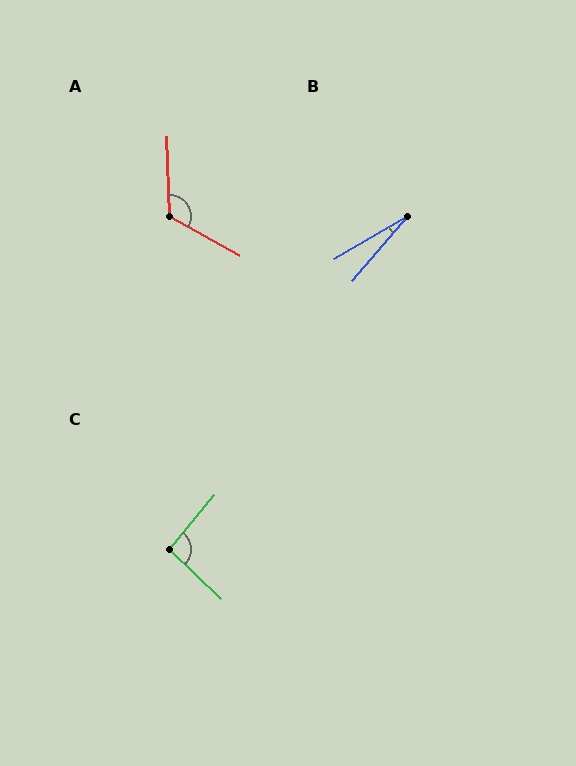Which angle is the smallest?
B, at approximately 19 degrees.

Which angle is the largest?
A, at approximately 120 degrees.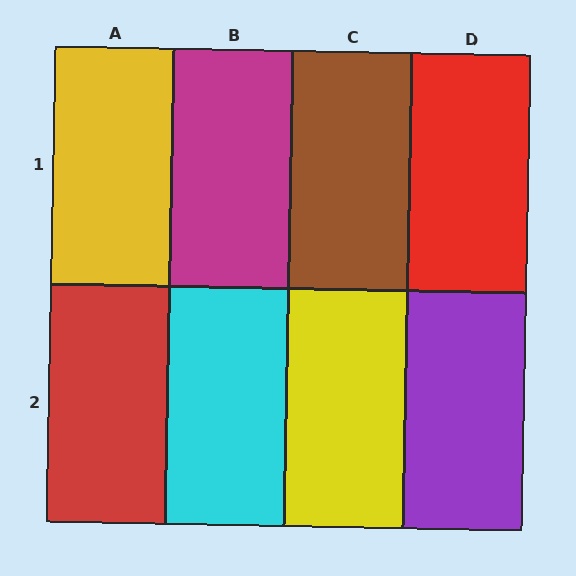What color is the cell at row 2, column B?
Cyan.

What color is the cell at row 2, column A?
Red.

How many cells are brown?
1 cell is brown.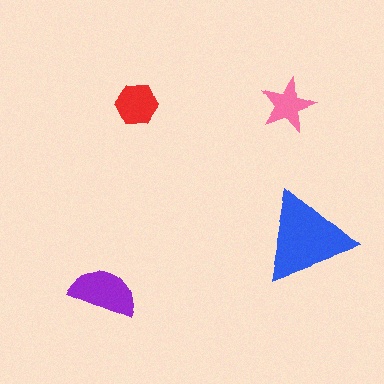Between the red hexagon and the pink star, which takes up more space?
The red hexagon.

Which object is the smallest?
The pink star.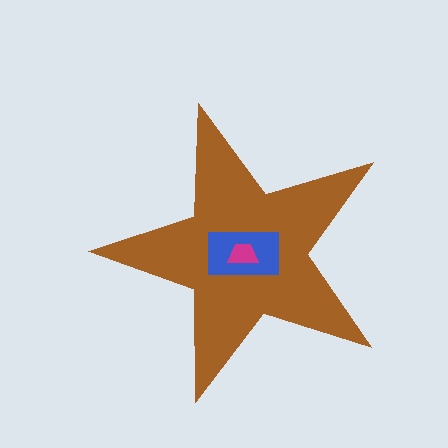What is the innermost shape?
The magenta trapezoid.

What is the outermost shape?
The brown star.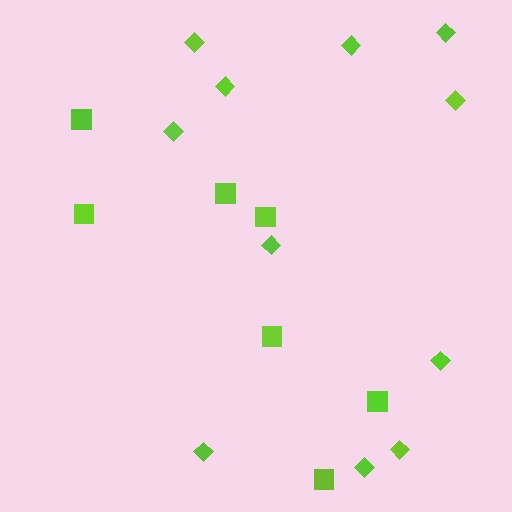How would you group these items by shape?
There are 2 groups: one group of squares (7) and one group of diamonds (11).